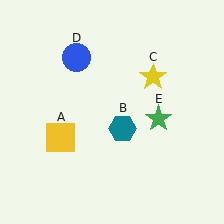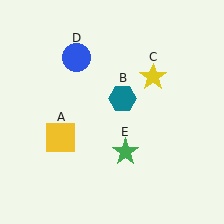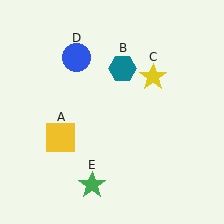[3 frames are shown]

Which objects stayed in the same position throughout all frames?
Yellow square (object A) and yellow star (object C) and blue circle (object D) remained stationary.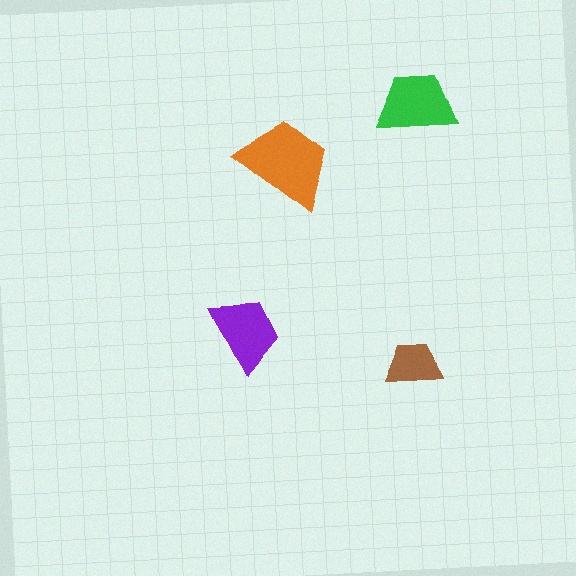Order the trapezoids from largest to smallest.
the orange one, the green one, the purple one, the brown one.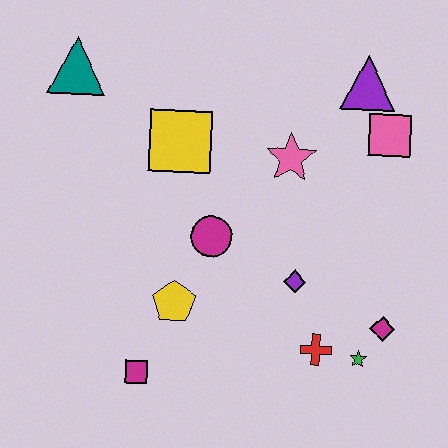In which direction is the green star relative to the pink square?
The green star is below the pink square.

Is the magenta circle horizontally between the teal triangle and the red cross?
Yes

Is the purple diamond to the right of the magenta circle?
Yes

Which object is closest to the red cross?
The green star is closest to the red cross.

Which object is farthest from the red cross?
The teal triangle is farthest from the red cross.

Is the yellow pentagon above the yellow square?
No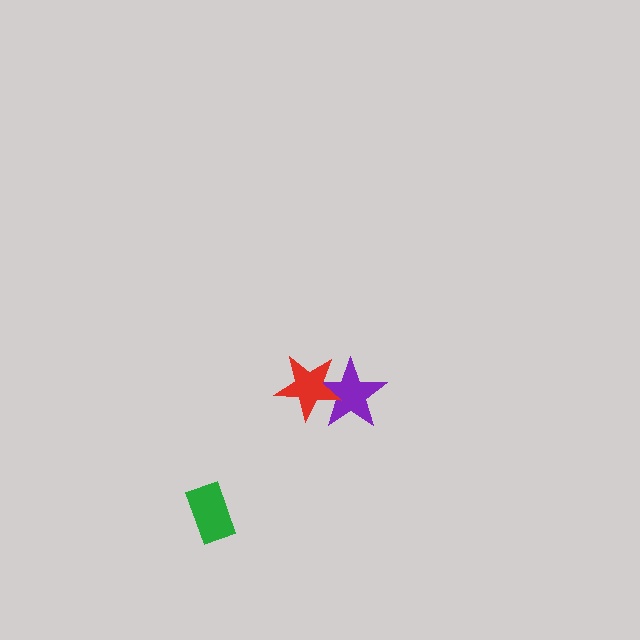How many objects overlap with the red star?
1 object overlaps with the red star.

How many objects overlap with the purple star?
1 object overlaps with the purple star.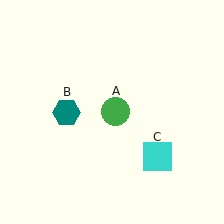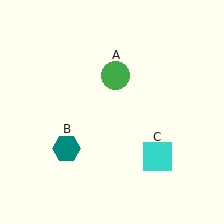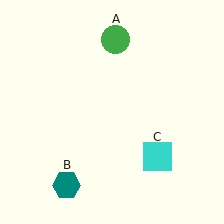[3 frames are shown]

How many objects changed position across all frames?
2 objects changed position: green circle (object A), teal hexagon (object B).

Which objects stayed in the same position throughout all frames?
Cyan square (object C) remained stationary.